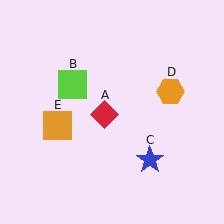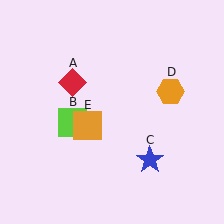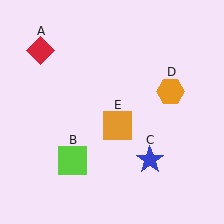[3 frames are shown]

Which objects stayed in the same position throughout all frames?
Blue star (object C) and orange hexagon (object D) remained stationary.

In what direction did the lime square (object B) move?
The lime square (object B) moved down.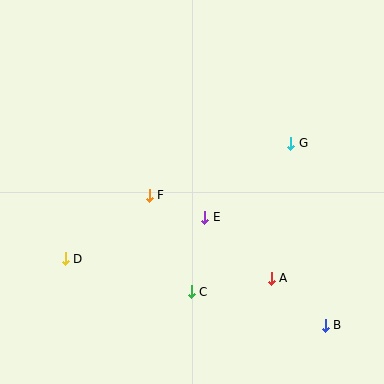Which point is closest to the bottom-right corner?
Point B is closest to the bottom-right corner.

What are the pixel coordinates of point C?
Point C is at (191, 292).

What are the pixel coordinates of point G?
Point G is at (291, 143).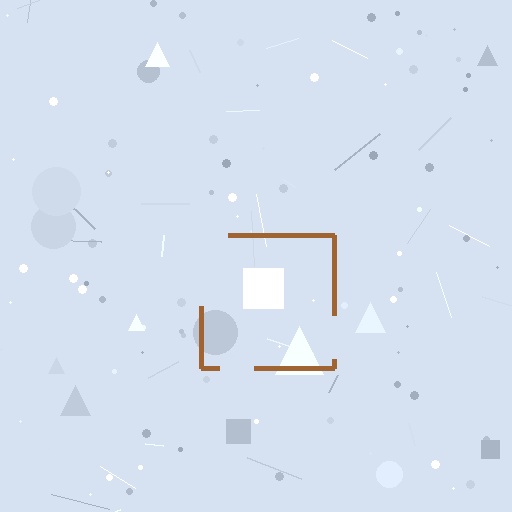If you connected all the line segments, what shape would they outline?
They would outline a square.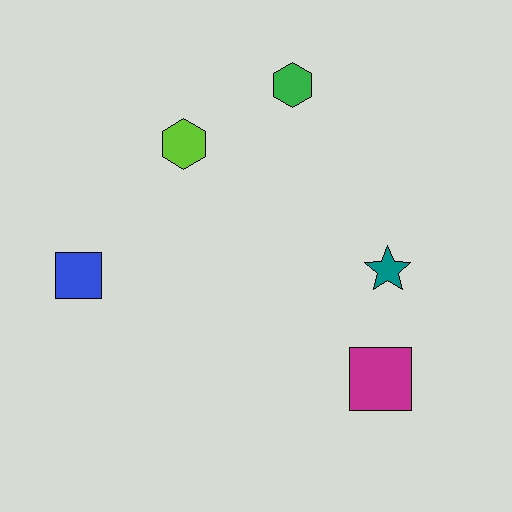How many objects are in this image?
There are 5 objects.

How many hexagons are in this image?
There are 2 hexagons.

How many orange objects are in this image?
There are no orange objects.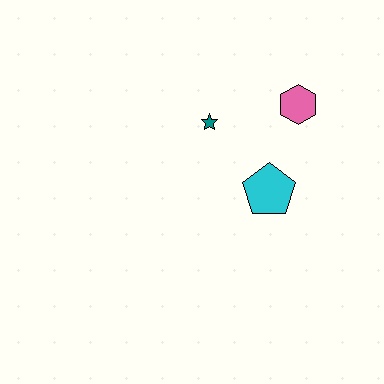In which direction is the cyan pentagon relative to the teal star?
The cyan pentagon is below the teal star.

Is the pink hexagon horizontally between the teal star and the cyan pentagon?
No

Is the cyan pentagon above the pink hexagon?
No